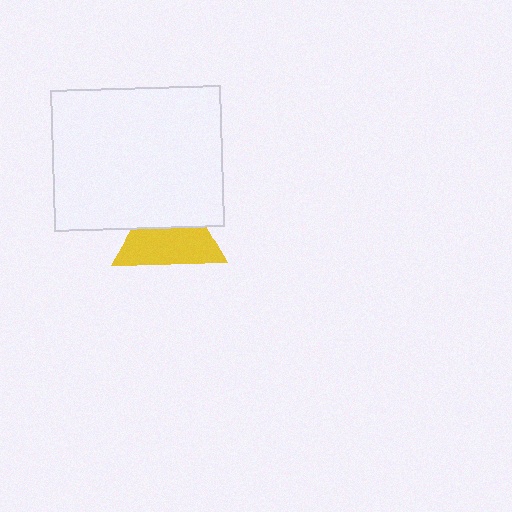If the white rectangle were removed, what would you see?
You would see the complete yellow triangle.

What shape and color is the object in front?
The object in front is a white rectangle.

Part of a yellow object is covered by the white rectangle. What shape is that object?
It is a triangle.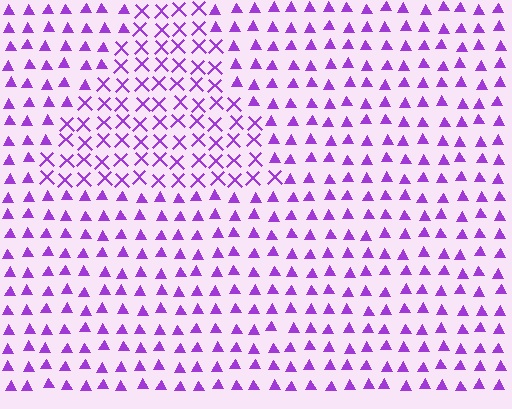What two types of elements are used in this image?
The image uses X marks inside the triangle region and triangles outside it.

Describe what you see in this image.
The image is filled with small purple elements arranged in a uniform grid. A triangle-shaped region contains X marks, while the surrounding area contains triangles. The boundary is defined purely by the change in element shape.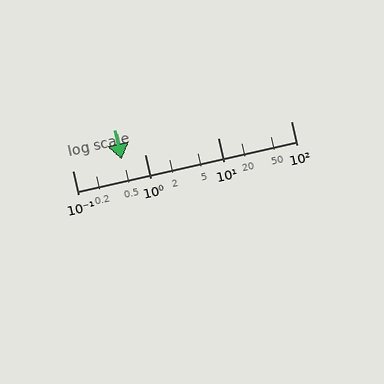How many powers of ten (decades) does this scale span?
The scale spans 3 decades, from 0.1 to 100.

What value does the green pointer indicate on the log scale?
The pointer indicates approximately 0.47.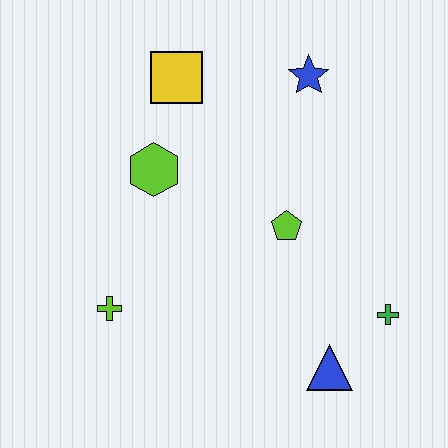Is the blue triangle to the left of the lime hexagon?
No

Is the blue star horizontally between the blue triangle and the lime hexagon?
Yes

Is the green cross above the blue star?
No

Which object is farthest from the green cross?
The yellow square is farthest from the green cross.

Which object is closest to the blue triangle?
The green cross is closest to the blue triangle.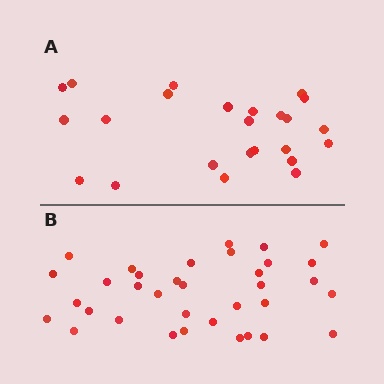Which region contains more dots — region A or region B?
Region B (the bottom region) has more dots.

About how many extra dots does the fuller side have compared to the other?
Region B has roughly 12 or so more dots than region A.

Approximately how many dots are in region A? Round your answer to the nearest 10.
About 20 dots. (The exact count is 24, which rounds to 20.)